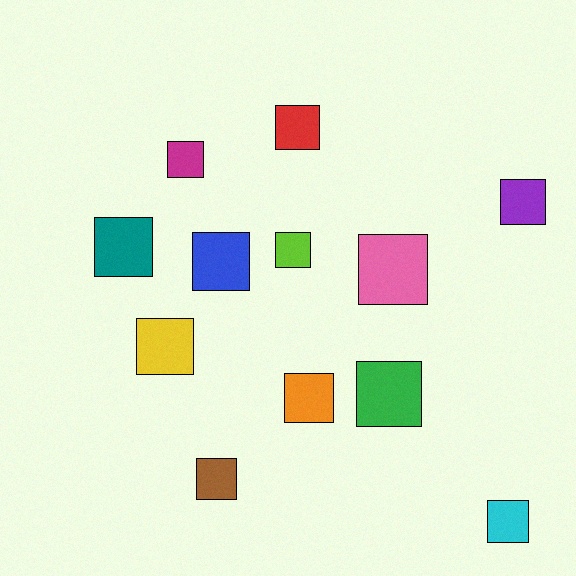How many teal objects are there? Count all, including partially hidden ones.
There is 1 teal object.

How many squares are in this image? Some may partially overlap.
There are 12 squares.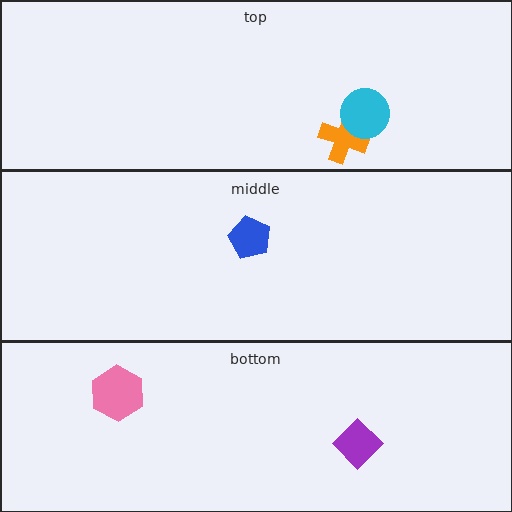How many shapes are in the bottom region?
2.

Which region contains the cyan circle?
The top region.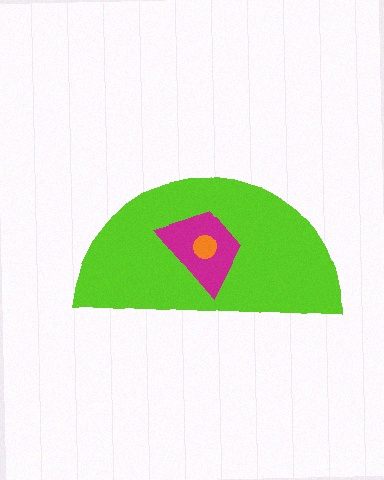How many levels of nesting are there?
3.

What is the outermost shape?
The lime semicircle.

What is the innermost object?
The orange circle.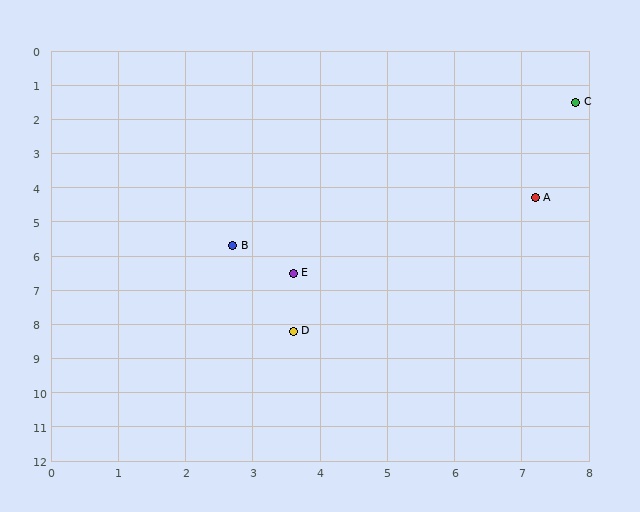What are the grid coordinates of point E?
Point E is at approximately (3.6, 6.5).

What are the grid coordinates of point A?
Point A is at approximately (7.2, 4.3).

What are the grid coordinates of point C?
Point C is at approximately (7.8, 1.5).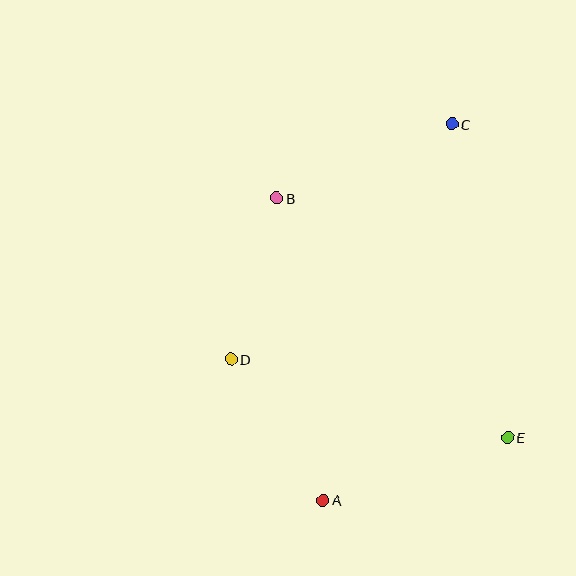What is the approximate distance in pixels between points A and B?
The distance between A and B is approximately 305 pixels.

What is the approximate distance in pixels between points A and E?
The distance between A and E is approximately 195 pixels.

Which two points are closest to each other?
Points B and D are closest to each other.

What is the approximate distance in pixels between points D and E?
The distance between D and E is approximately 288 pixels.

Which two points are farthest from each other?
Points A and C are farthest from each other.